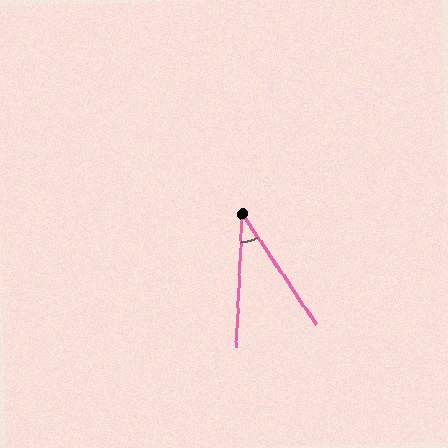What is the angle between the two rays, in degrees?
Approximately 36 degrees.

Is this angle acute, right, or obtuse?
It is acute.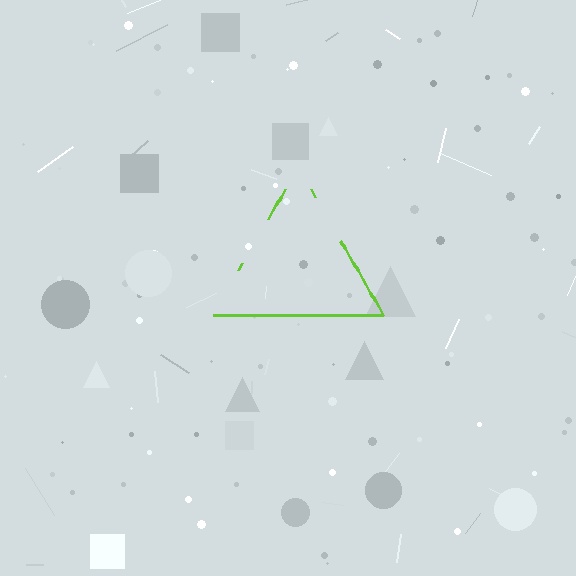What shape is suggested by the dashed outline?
The dashed outline suggests a triangle.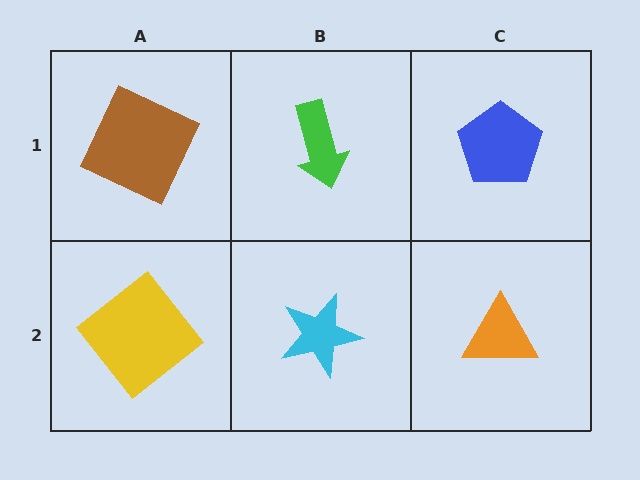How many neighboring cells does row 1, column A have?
2.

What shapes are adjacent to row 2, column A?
A brown square (row 1, column A), a cyan star (row 2, column B).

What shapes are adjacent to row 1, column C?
An orange triangle (row 2, column C), a green arrow (row 1, column B).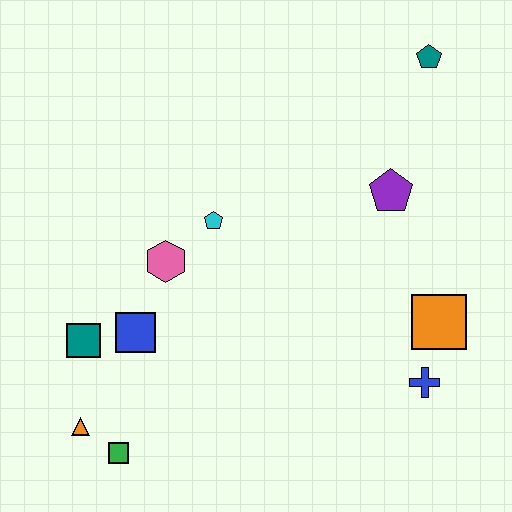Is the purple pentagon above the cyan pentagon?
Yes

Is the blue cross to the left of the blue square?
No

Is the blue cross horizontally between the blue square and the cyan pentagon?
No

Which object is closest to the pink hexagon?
The cyan pentagon is closest to the pink hexagon.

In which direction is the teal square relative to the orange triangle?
The teal square is above the orange triangle.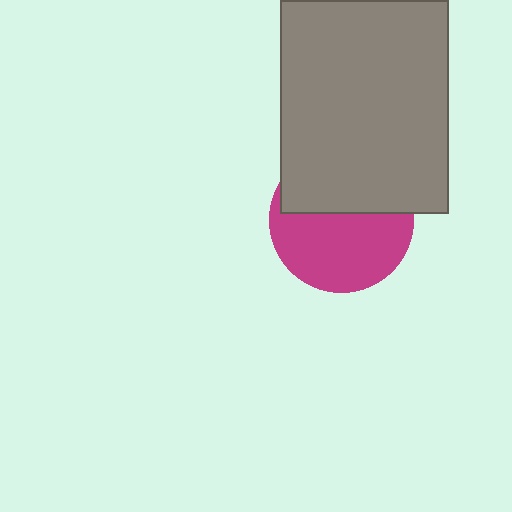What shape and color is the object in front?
The object in front is a gray rectangle.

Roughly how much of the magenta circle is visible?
About half of it is visible (roughly 57%).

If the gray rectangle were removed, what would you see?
You would see the complete magenta circle.